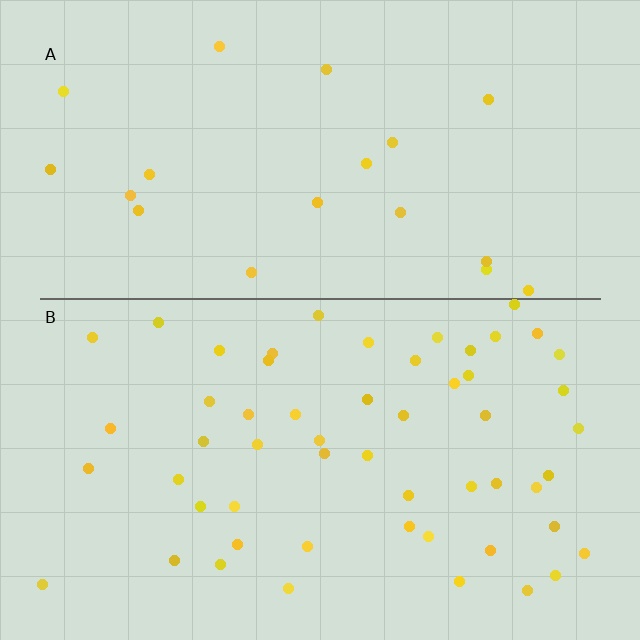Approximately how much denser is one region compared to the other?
Approximately 2.8× — region B over region A.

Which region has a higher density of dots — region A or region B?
B (the bottom).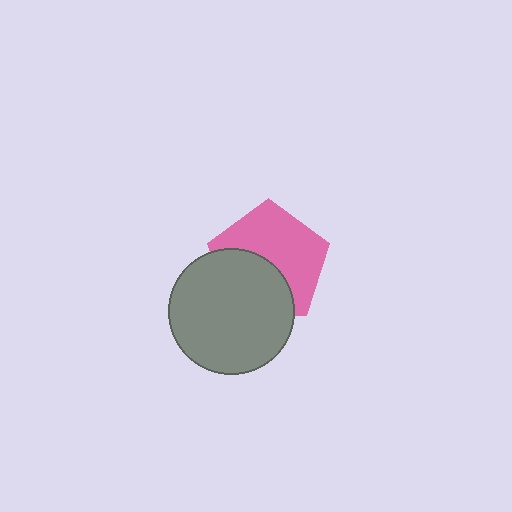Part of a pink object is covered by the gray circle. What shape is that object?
It is a pentagon.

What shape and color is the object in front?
The object in front is a gray circle.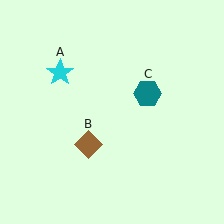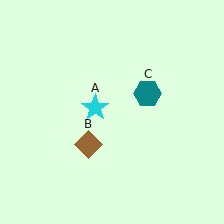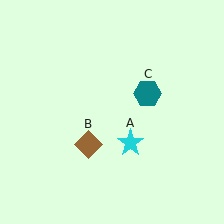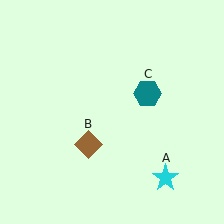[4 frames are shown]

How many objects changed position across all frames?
1 object changed position: cyan star (object A).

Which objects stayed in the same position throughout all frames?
Brown diamond (object B) and teal hexagon (object C) remained stationary.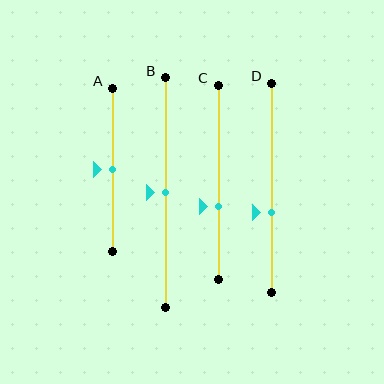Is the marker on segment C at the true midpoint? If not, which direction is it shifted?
No, the marker on segment C is shifted downward by about 12% of the segment length.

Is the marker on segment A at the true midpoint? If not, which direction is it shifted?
Yes, the marker on segment A is at the true midpoint.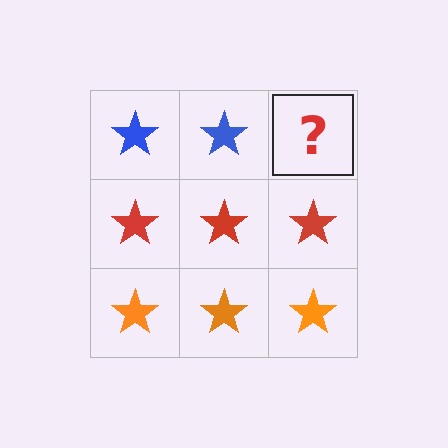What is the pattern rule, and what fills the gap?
The rule is that each row has a consistent color. The gap should be filled with a blue star.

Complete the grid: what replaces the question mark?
The question mark should be replaced with a blue star.